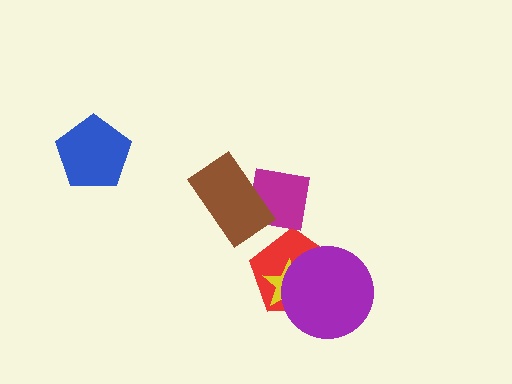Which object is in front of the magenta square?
The brown rectangle is in front of the magenta square.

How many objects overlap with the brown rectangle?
1 object overlaps with the brown rectangle.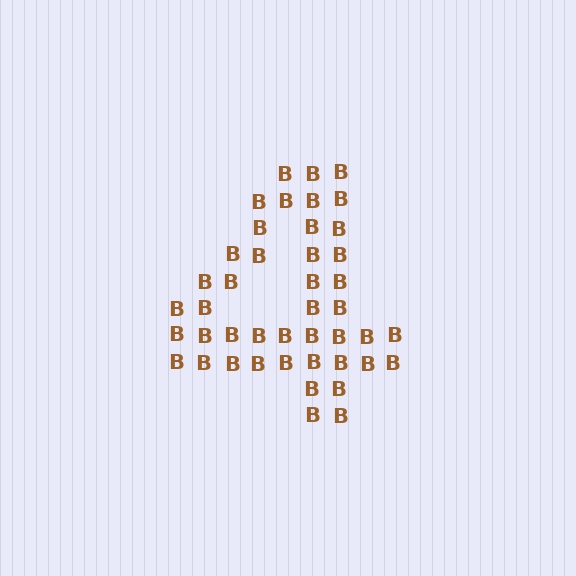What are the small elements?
The small elements are letter B's.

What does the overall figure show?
The overall figure shows the digit 4.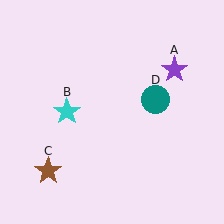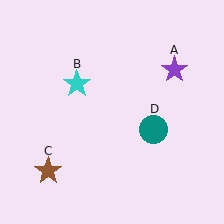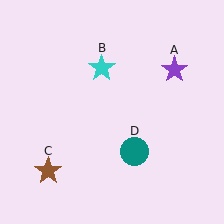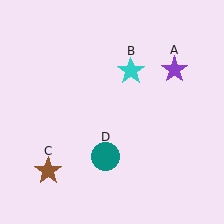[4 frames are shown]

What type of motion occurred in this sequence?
The cyan star (object B), teal circle (object D) rotated clockwise around the center of the scene.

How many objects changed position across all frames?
2 objects changed position: cyan star (object B), teal circle (object D).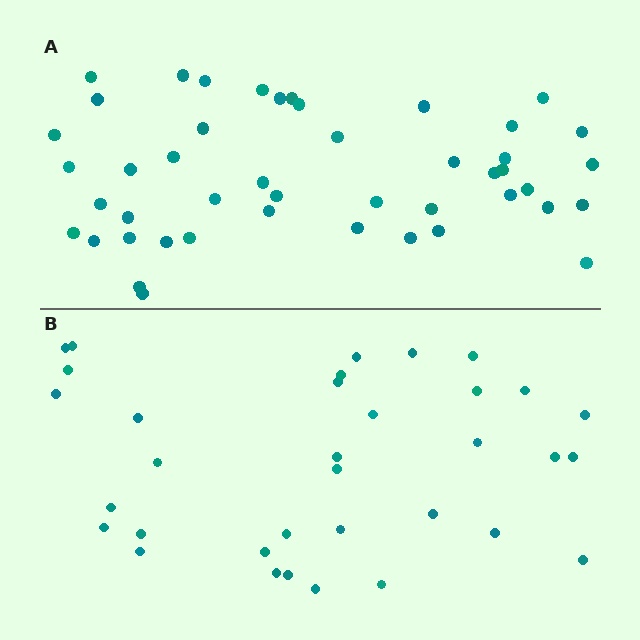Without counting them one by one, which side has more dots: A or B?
Region A (the top region) has more dots.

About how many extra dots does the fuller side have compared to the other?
Region A has roughly 12 or so more dots than region B.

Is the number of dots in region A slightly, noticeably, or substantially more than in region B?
Region A has noticeably more, but not dramatically so. The ratio is roughly 1.4 to 1.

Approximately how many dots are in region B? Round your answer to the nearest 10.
About 30 dots. (The exact count is 34, which rounds to 30.)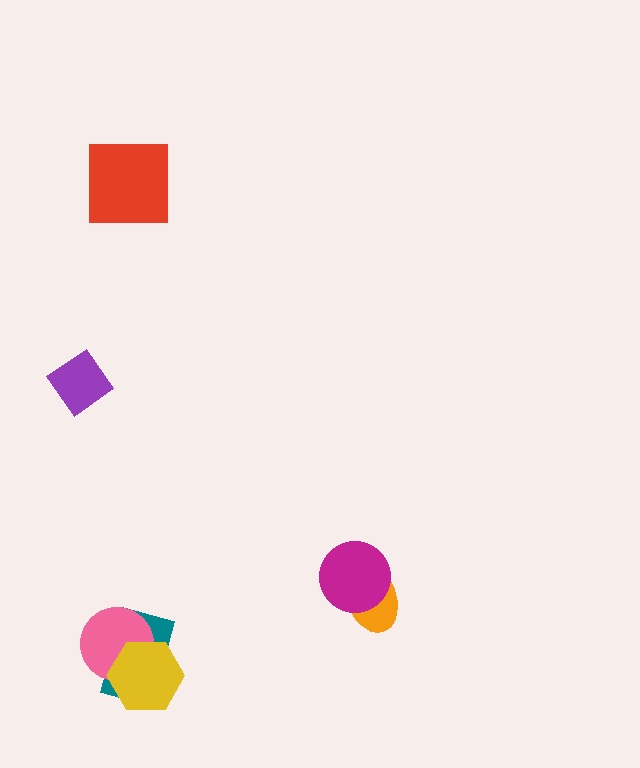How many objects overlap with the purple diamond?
0 objects overlap with the purple diamond.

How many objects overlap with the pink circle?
2 objects overlap with the pink circle.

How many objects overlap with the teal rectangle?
2 objects overlap with the teal rectangle.